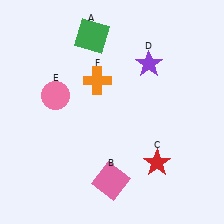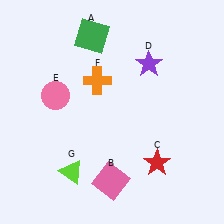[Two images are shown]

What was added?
A lime triangle (G) was added in Image 2.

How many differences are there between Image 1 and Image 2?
There is 1 difference between the two images.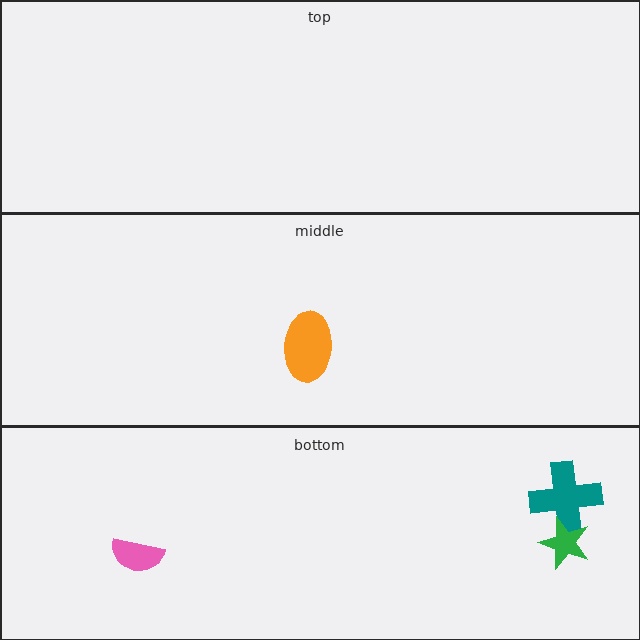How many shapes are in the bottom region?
3.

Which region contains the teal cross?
The bottom region.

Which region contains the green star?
The bottom region.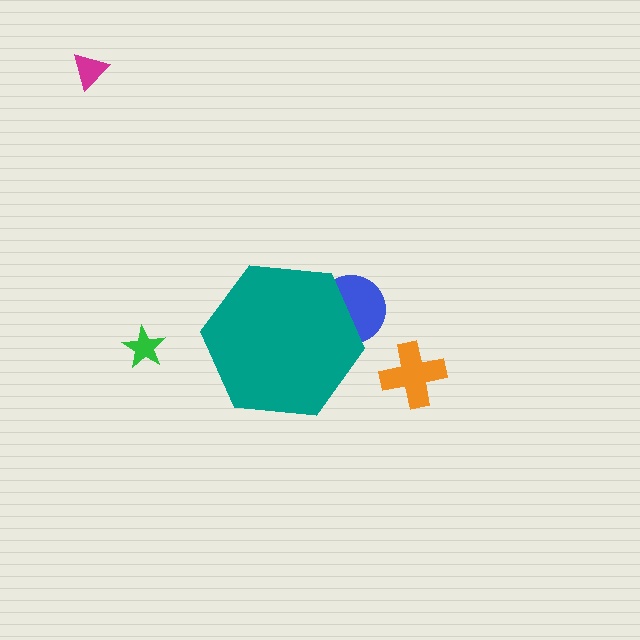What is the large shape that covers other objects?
A teal hexagon.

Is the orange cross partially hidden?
No, the orange cross is fully visible.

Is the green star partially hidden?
No, the green star is fully visible.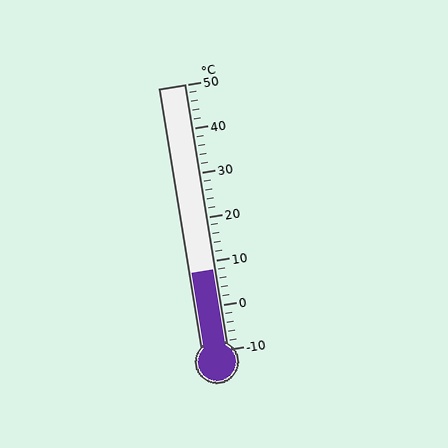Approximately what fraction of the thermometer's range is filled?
The thermometer is filled to approximately 30% of its range.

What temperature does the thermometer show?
The thermometer shows approximately 8°C.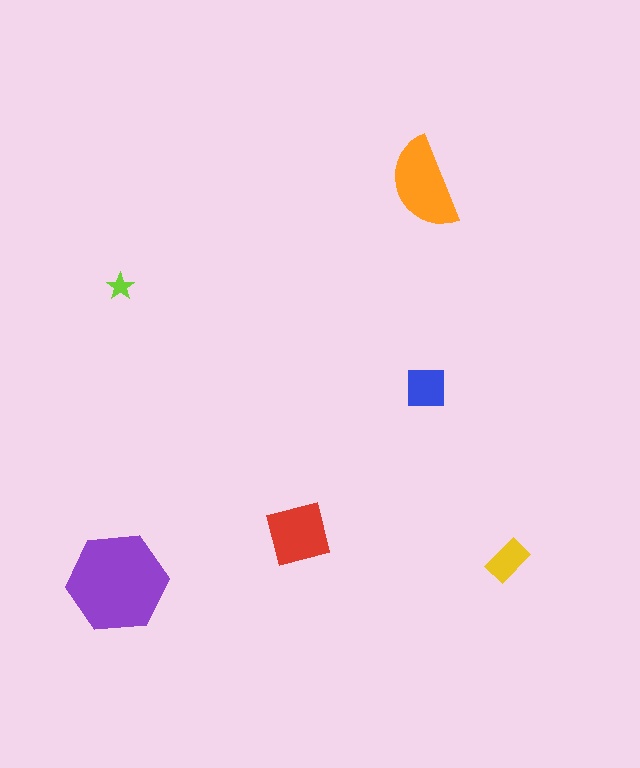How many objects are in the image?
There are 6 objects in the image.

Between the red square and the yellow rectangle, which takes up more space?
The red square.